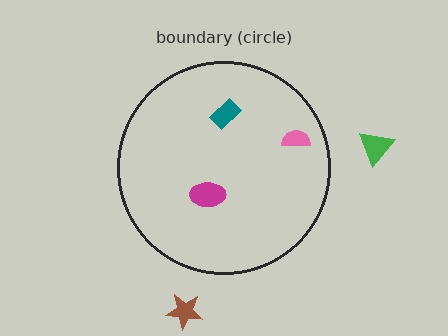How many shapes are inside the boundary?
3 inside, 2 outside.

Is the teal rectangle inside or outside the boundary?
Inside.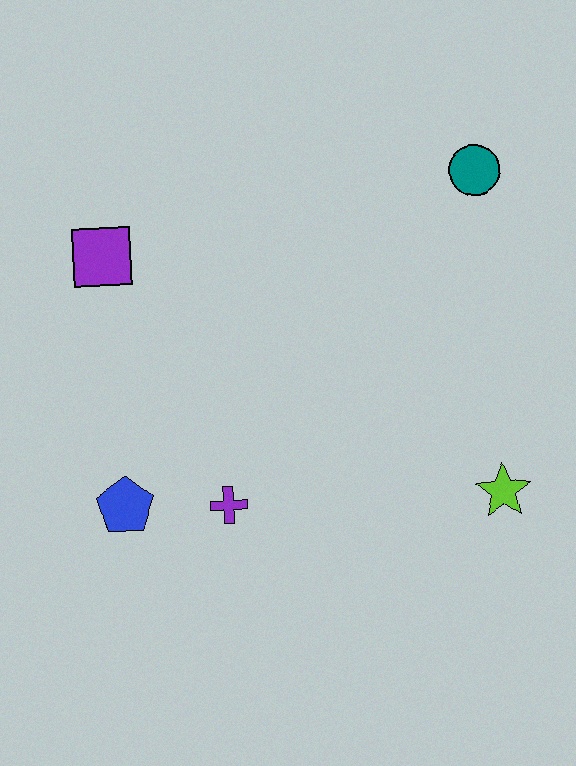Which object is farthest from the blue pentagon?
The teal circle is farthest from the blue pentagon.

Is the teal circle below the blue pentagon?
No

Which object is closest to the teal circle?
The lime star is closest to the teal circle.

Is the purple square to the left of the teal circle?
Yes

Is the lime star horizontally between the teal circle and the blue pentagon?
No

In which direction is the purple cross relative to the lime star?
The purple cross is to the left of the lime star.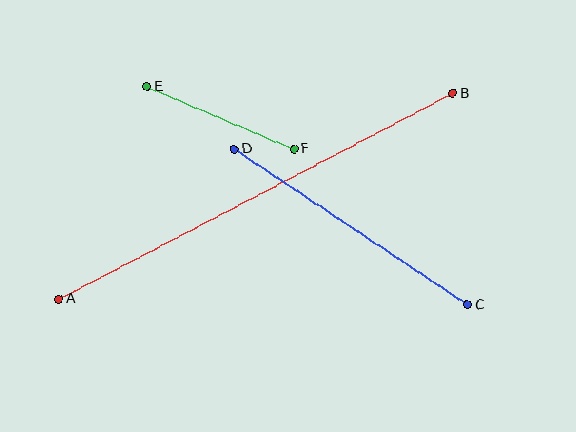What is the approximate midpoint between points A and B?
The midpoint is at approximately (256, 196) pixels.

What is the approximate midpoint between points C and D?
The midpoint is at approximately (351, 227) pixels.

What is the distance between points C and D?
The distance is approximately 281 pixels.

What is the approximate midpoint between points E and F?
The midpoint is at approximately (220, 118) pixels.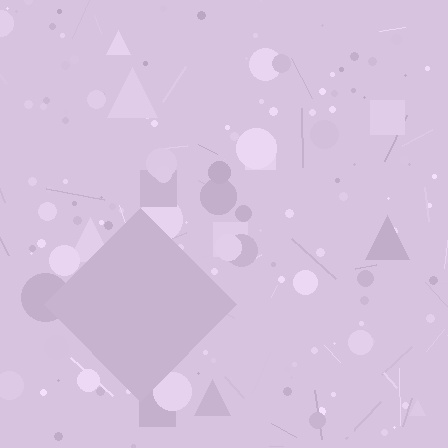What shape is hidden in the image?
A diamond is hidden in the image.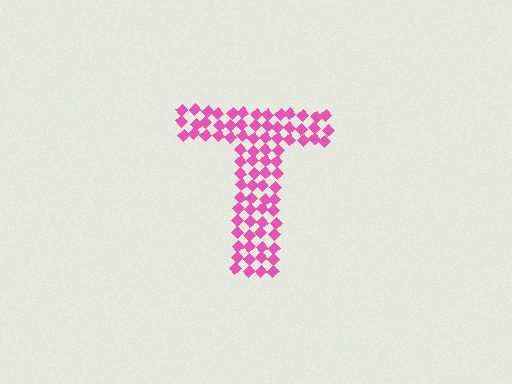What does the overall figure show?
The overall figure shows the letter T.